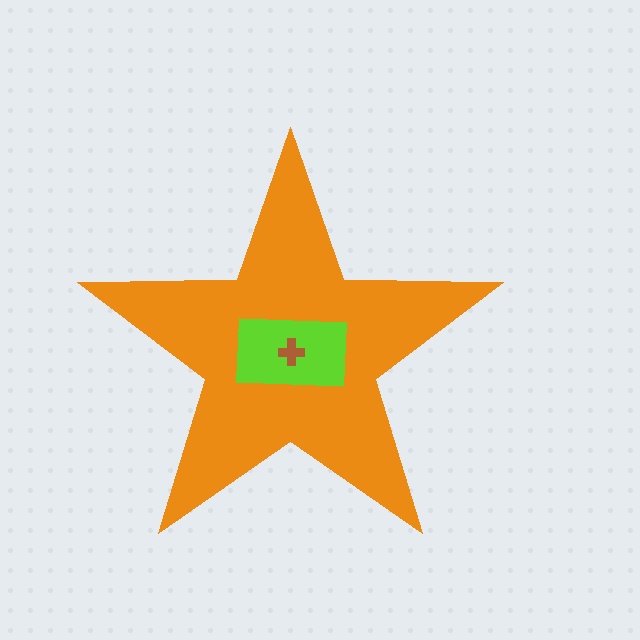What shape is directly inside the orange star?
The lime rectangle.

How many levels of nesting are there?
3.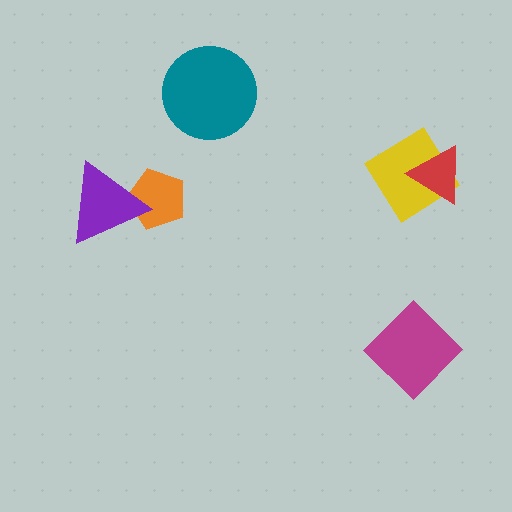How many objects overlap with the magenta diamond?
0 objects overlap with the magenta diamond.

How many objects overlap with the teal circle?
0 objects overlap with the teal circle.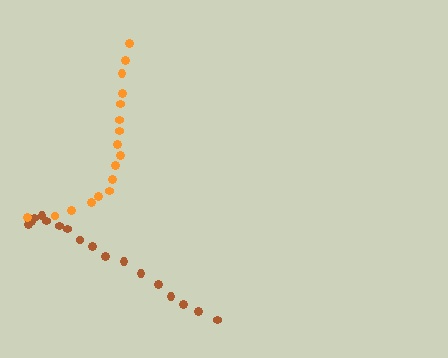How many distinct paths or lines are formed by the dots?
There are 2 distinct paths.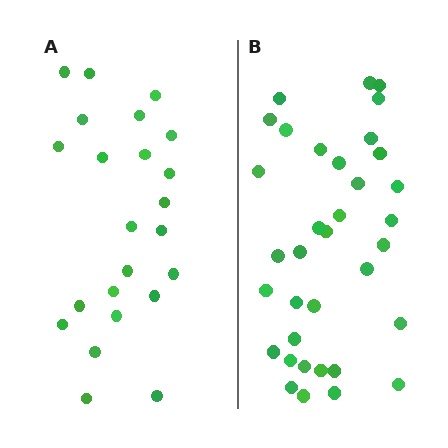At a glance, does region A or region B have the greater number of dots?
Region B (the right region) has more dots.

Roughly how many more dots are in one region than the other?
Region B has roughly 12 or so more dots than region A.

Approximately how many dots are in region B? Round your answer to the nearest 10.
About 40 dots. (The exact count is 35, which rounds to 40.)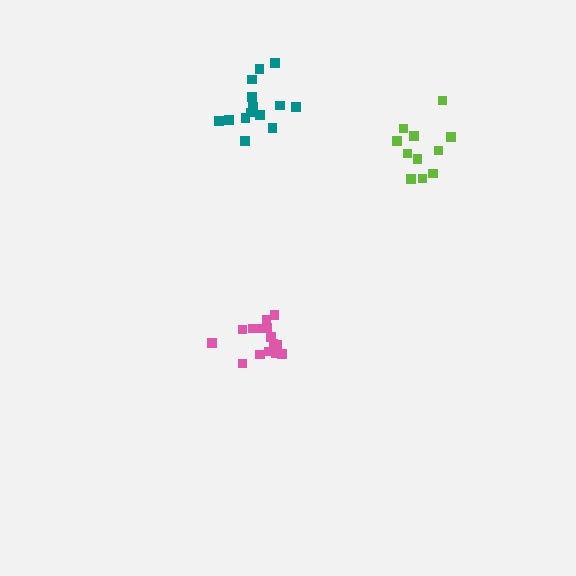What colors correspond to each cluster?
The clusters are colored: lime, teal, pink.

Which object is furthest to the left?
The teal cluster is leftmost.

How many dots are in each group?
Group 1: 11 dots, Group 2: 14 dots, Group 3: 15 dots (40 total).